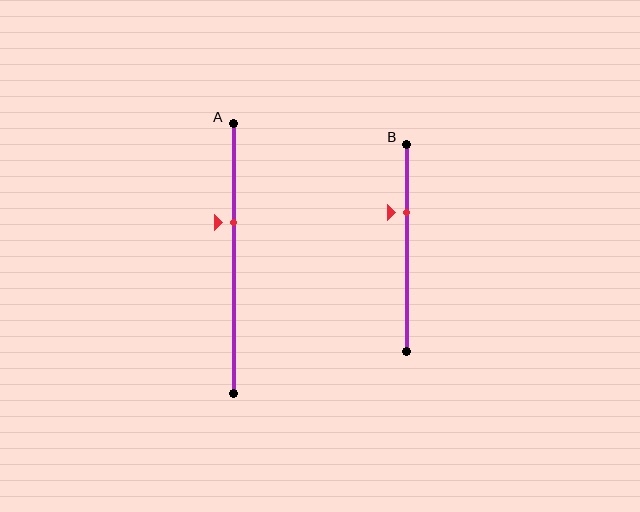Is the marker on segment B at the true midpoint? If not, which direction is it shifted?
No, the marker on segment B is shifted upward by about 17% of the segment length.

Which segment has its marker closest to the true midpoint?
Segment A has its marker closest to the true midpoint.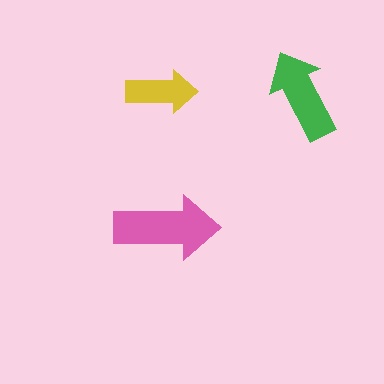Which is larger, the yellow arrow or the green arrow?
The green one.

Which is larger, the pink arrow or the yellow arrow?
The pink one.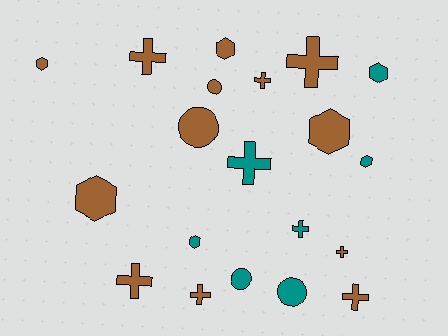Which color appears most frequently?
Brown, with 13 objects.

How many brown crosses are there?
There are 7 brown crosses.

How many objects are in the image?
There are 20 objects.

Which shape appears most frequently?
Cross, with 9 objects.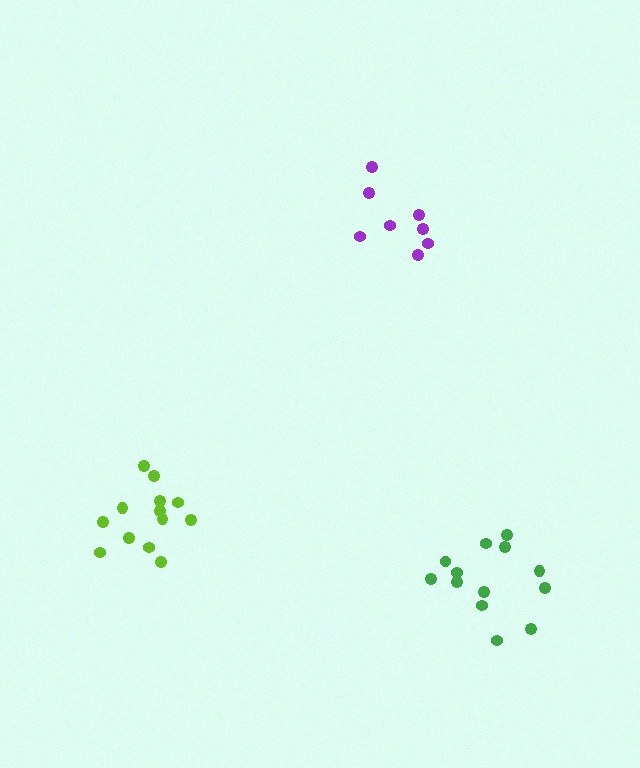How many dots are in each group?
Group 1: 8 dots, Group 2: 13 dots, Group 3: 13 dots (34 total).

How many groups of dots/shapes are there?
There are 3 groups.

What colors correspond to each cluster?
The clusters are colored: purple, lime, green.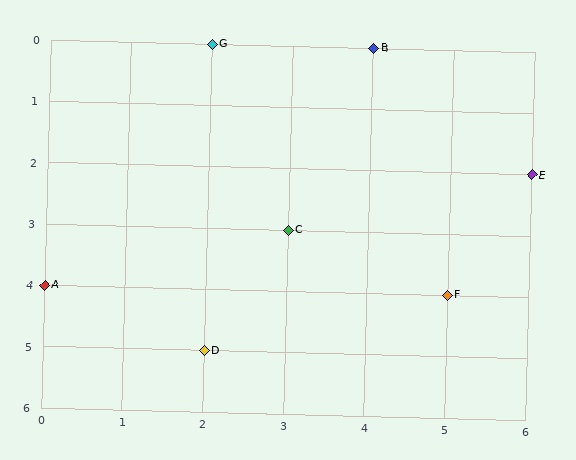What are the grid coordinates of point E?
Point E is at grid coordinates (6, 2).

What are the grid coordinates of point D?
Point D is at grid coordinates (2, 5).